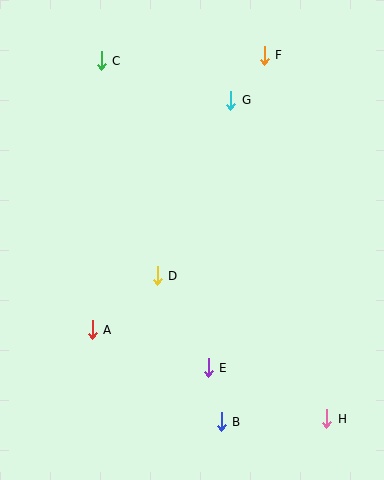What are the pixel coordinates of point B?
Point B is at (221, 422).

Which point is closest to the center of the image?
Point D at (157, 276) is closest to the center.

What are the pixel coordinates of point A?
Point A is at (92, 330).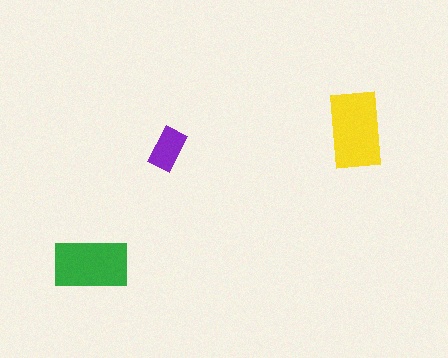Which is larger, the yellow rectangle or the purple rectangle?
The yellow one.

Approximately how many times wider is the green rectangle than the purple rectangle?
About 1.5 times wider.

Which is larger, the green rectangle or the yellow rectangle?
The yellow one.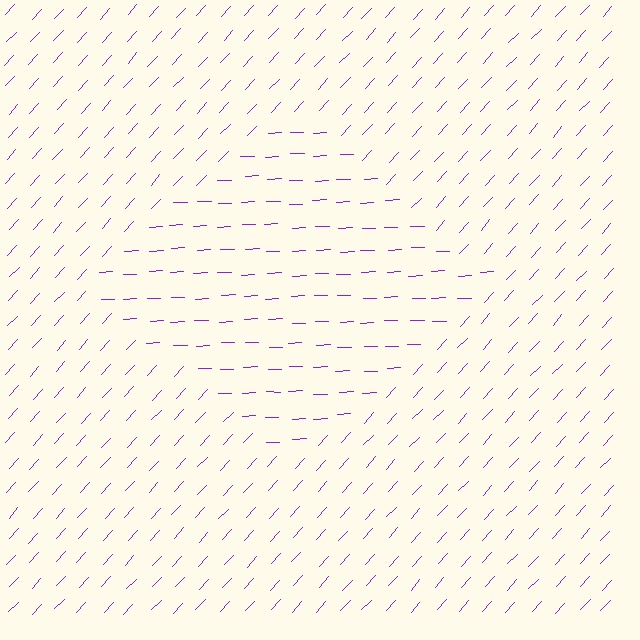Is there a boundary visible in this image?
Yes, there is a texture boundary formed by a change in line orientation.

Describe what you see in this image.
The image is filled with small purple line segments. A diamond region in the image has lines oriented differently from the surrounding lines, creating a visible texture boundary.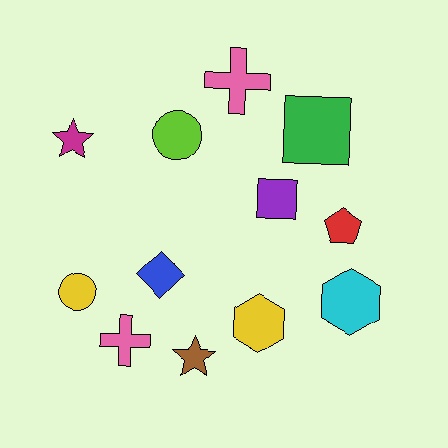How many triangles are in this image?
There are no triangles.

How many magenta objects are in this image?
There is 1 magenta object.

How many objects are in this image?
There are 12 objects.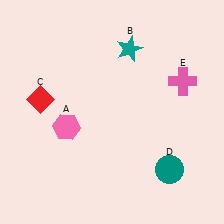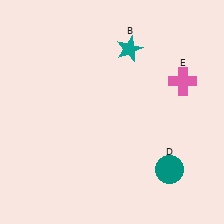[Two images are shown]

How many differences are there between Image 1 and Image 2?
There are 2 differences between the two images.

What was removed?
The pink hexagon (A), the red diamond (C) were removed in Image 2.